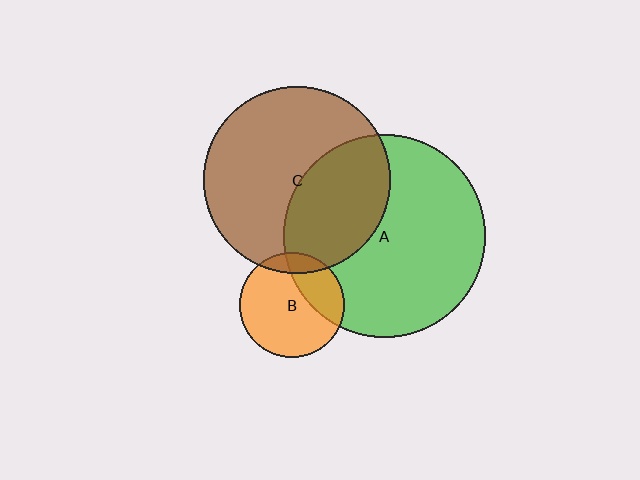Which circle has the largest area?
Circle A (green).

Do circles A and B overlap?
Yes.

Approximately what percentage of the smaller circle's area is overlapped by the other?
Approximately 30%.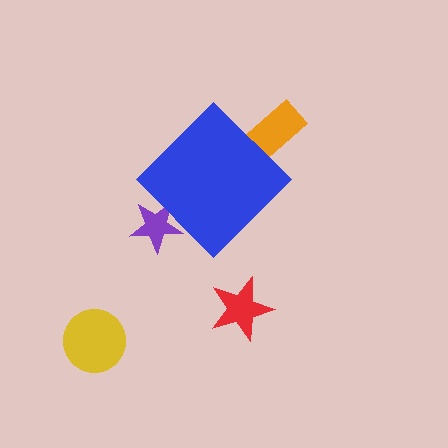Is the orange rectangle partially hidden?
Yes, the orange rectangle is partially hidden behind the blue diamond.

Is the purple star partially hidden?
Yes, the purple star is partially hidden behind the blue diamond.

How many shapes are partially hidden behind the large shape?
2 shapes are partially hidden.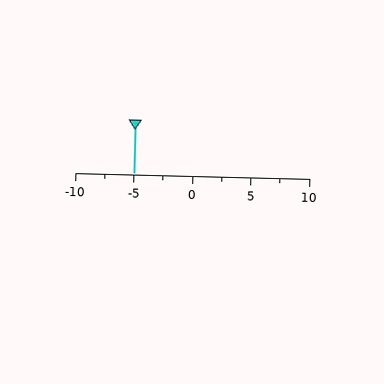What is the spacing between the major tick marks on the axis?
The major ticks are spaced 5 apart.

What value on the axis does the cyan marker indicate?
The marker indicates approximately -5.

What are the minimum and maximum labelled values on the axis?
The axis runs from -10 to 10.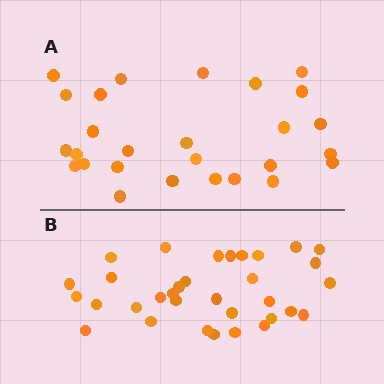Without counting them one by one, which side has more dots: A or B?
Region B (the bottom region) has more dots.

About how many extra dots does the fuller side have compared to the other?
Region B has about 6 more dots than region A.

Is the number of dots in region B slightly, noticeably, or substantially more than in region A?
Region B has only slightly more — the two regions are fairly close. The ratio is roughly 1.2 to 1.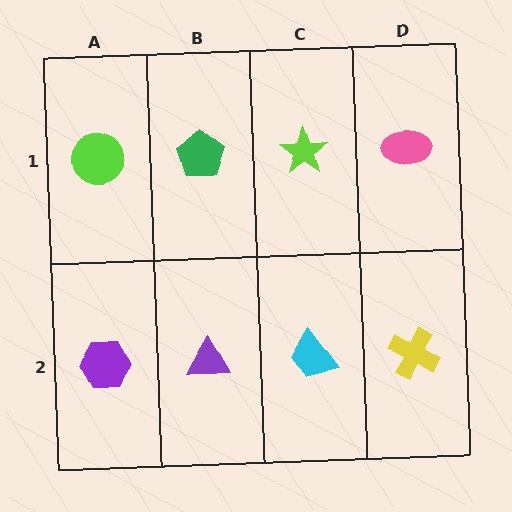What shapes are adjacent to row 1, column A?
A purple hexagon (row 2, column A), a green pentagon (row 1, column B).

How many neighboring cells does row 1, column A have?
2.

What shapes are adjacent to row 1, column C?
A cyan trapezoid (row 2, column C), a green pentagon (row 1, column B), a pink ellipse (row 1, column D).